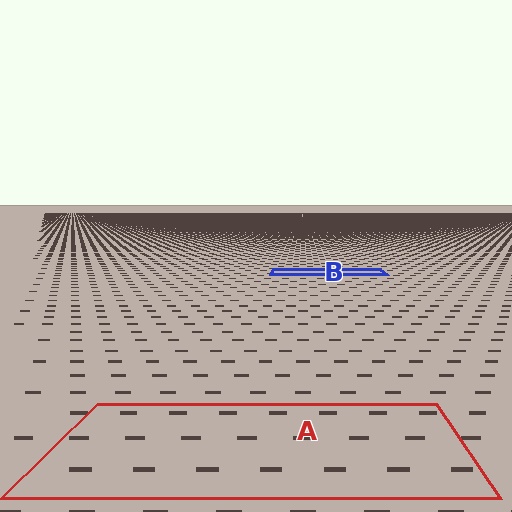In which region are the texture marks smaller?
The texture marks are smaller in region B, because it is farther away.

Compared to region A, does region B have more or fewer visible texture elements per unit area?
Region B has more texture elements per unit area — they are packed more densely because it is farther away.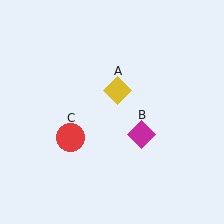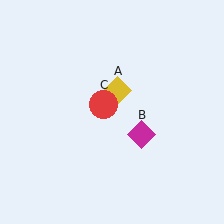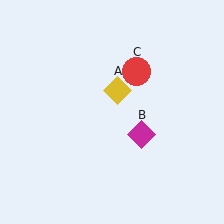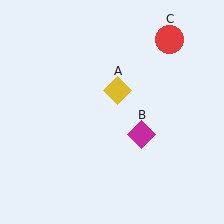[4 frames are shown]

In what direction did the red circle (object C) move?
The red circle (object C) moved up and to the right.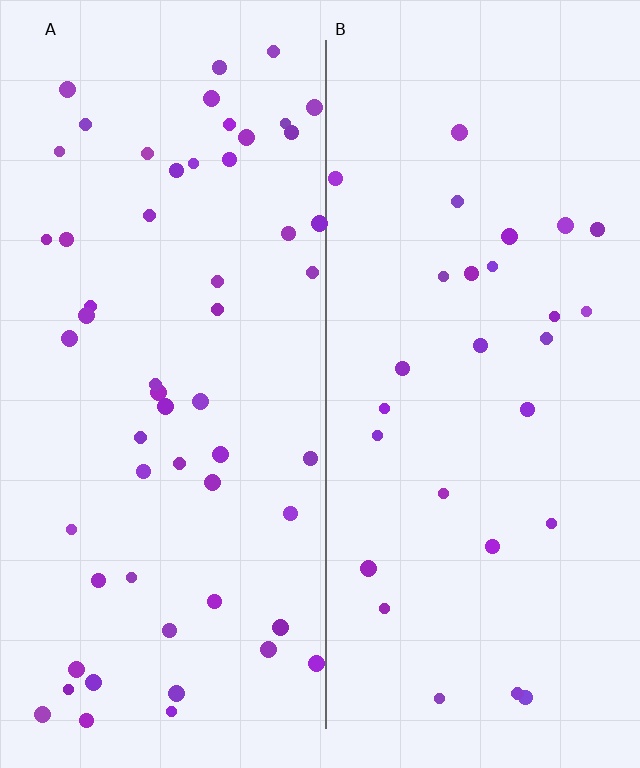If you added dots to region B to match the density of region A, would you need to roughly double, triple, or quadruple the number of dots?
Approximately double.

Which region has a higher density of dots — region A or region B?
A (the left).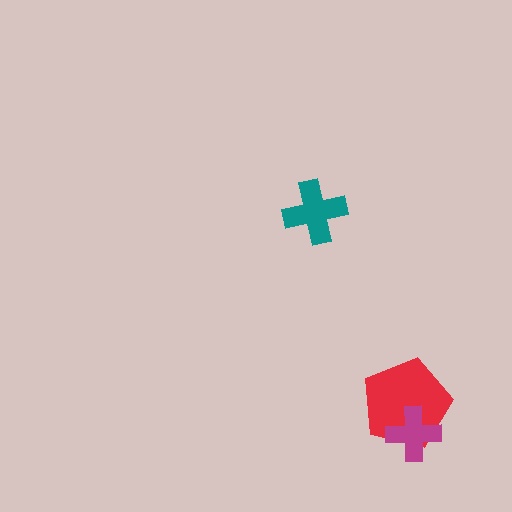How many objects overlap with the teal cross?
0 objects overlap with the teal cross.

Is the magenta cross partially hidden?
No, no other shape covers it.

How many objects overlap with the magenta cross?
1 object overlaps with the magenta cross.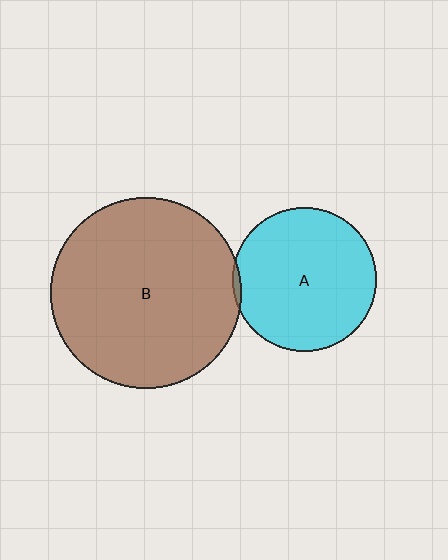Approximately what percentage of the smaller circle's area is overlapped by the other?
Approximately 5%.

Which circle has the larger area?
Circle B (brown).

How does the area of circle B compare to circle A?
Approximately 1.8 times.